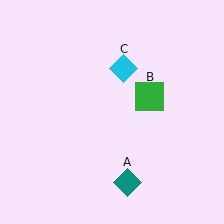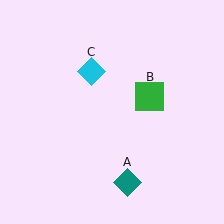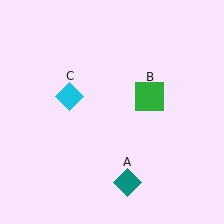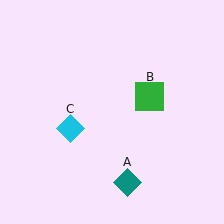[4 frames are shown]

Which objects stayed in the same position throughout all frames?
Teal diamond (object A) and green square (object B) remained stationary.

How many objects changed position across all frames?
1 object changed position: cyan diamond (object C).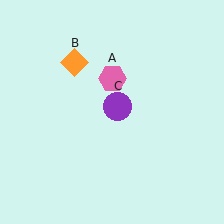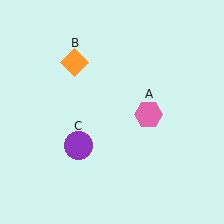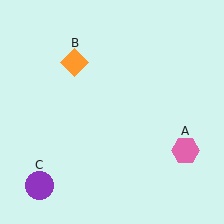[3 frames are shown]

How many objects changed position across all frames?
2 objects changed position: pink hexagon (object A), purple circle (object C).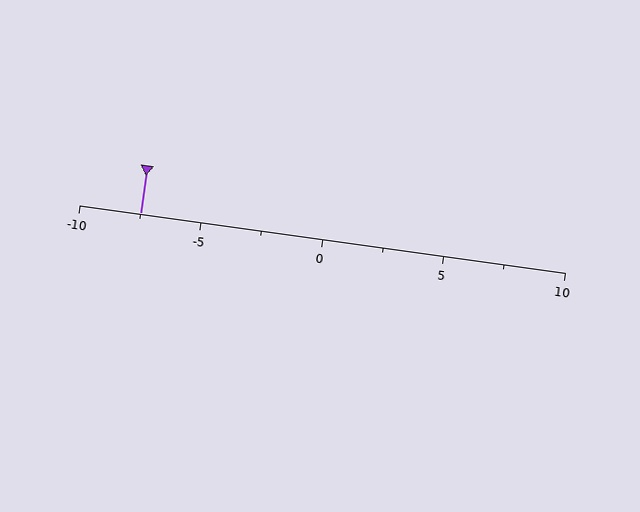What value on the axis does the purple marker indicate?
The marker indicates approximately -7.5.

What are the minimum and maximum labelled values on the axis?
The axis runs from -10 to 10.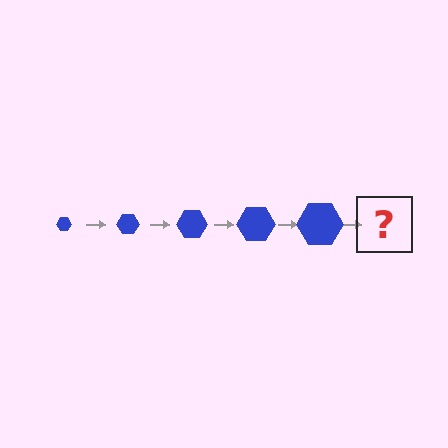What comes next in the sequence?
The next element should be a blue hexagon, larger than the previous one.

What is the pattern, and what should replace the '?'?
The pattern is that the hexagon gets progressively larger each step. The '?' should be a blue hexagon, larger than the previous one.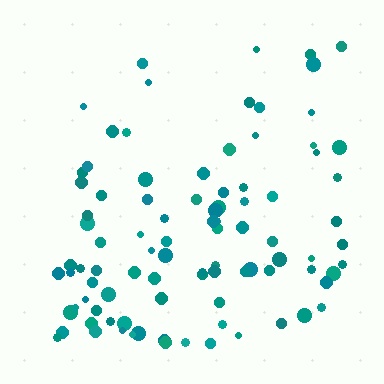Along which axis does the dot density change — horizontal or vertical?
Vertical.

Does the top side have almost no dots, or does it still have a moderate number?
Still a moderate number, just noticeably fewer than the bottom.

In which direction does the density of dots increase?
From top to bottom, with the bottom side densest.